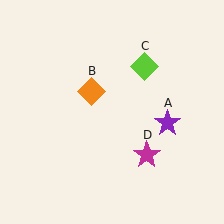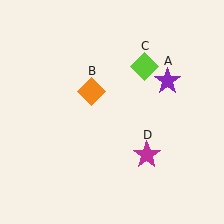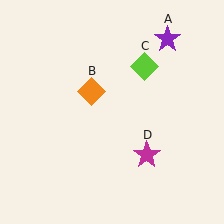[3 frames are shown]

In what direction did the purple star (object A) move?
The purple star (object A) moved up.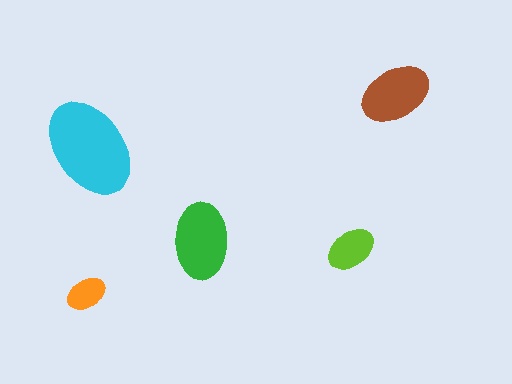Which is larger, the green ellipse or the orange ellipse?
The green one.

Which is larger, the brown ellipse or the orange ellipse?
The brown one.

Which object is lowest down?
The orange ellipse is bottommost.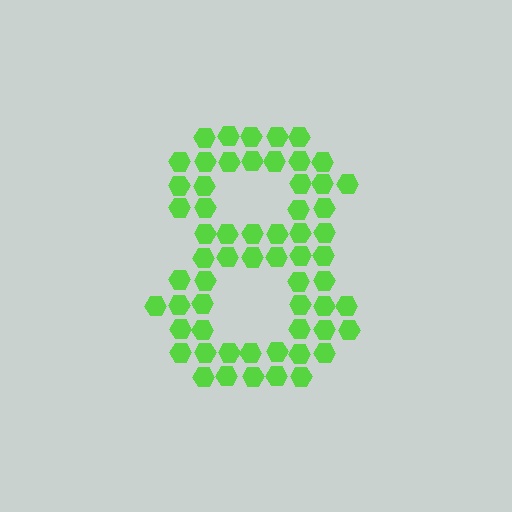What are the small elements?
The small elements are hexagons.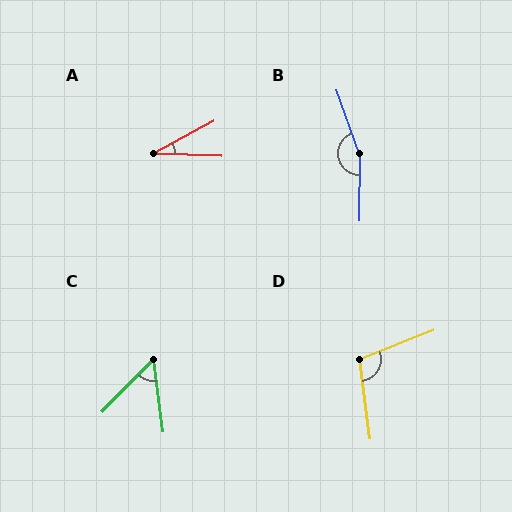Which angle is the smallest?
A, at approximately 30 degrees.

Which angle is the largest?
B, at approximately 160 degrees.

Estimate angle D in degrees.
Approximately 104 degrees.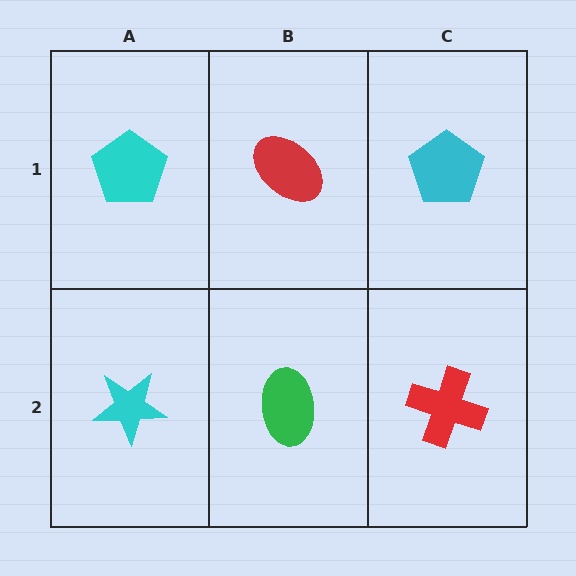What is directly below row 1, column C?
A red cross.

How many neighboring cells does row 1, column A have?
2.